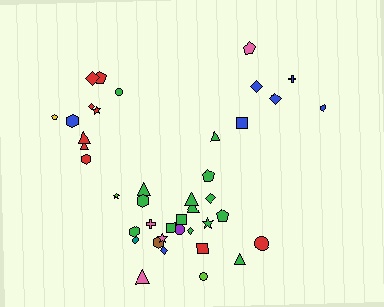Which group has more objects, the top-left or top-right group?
The top-left group.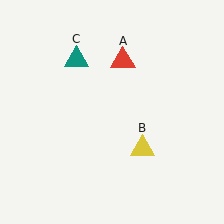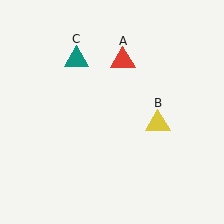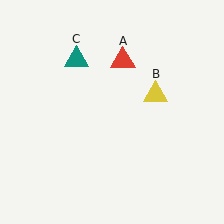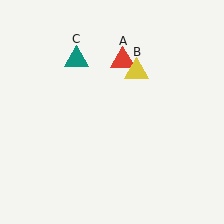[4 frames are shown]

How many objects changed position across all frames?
1 object changed position: yellow triangle (object B).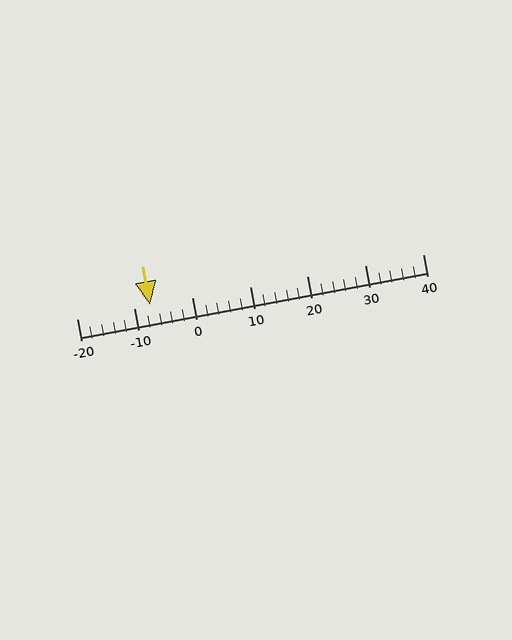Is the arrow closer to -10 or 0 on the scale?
The arrow is closer to -10.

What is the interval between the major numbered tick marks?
The major tick marks are spaced 10 units apart.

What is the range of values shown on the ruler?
The ruler shows values from -20 to 40.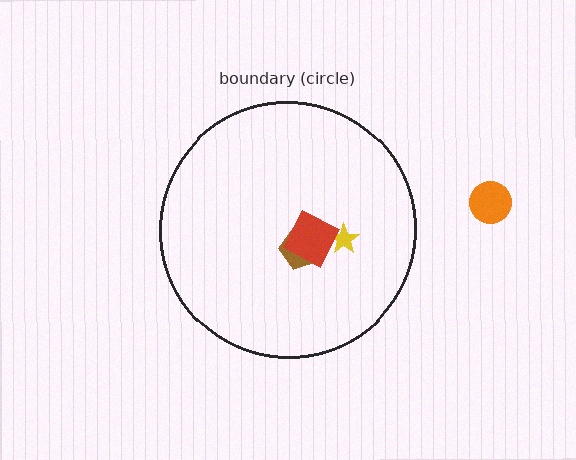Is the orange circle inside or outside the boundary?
Outside.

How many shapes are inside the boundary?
3 inside, 1 outside.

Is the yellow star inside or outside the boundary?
Inside.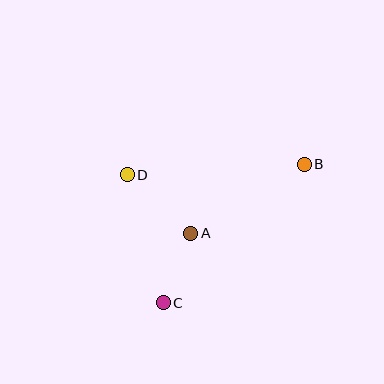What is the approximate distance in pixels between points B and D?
The distance between B and D is approximately 178 pixels.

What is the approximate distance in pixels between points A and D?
The distance between A and D is approximately 87 pixels.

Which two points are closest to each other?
Points A and C are closest to each other.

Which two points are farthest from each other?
Points B and C are farthest from each other.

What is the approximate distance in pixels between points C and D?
The distance between C and D is approximately 133 pixels.